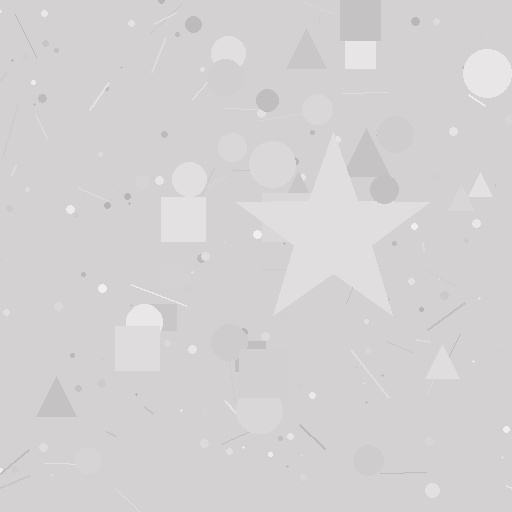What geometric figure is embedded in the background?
A star is embedded in the background.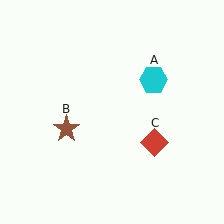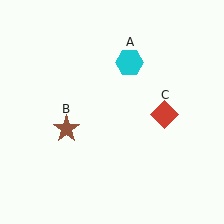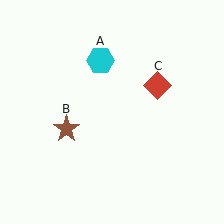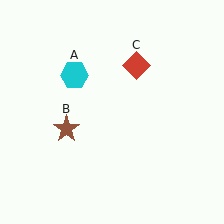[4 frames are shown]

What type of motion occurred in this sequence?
The cyan hexagon (object A), red diamond (object C) rotated counterclockwise around the center of the scene.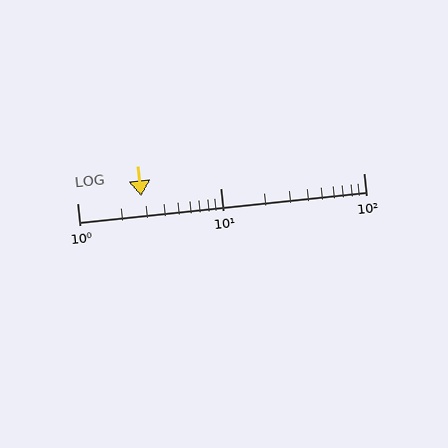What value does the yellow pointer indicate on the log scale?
The pointer indicates approximately 2.8.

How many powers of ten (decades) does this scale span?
The scale spans 2 decades, from 1 to 100.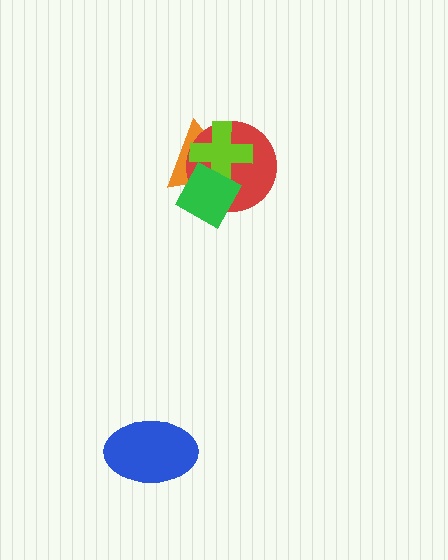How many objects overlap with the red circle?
3 objects overlap with the red circle.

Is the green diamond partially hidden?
No, no other shape covers it.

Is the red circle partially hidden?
Yes, it is partially covered by another shape.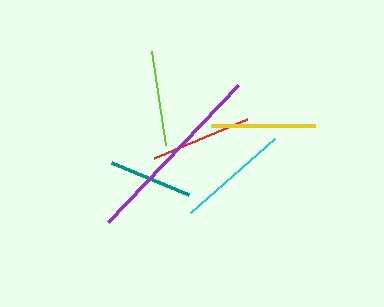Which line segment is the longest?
The purple line is the longest at approximately 189 pixels.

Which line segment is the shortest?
The teal line is the shortest at approximately 83 pixels.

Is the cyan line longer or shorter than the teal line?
The cyan line is longer than the teal line.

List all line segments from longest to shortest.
From longest to shortest: purple, cyan, yellow, red, lime, teal.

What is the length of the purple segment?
The purple segment is approximately 189 pixels long.